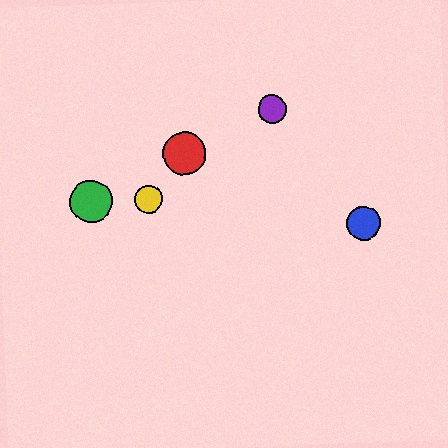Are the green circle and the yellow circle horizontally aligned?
Yes, both are at y≈202.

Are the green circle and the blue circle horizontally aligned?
No, the green circle is at y≈202 and the blue circle is at y≈223.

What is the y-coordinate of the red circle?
The red circle is at y≈153.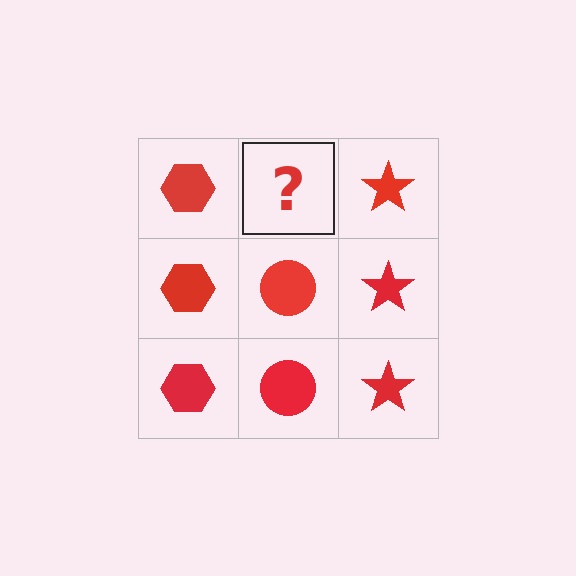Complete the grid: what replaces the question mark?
The question mark should be replaced with a red circle.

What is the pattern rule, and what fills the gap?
The rule is that each column has a consistent shape. The gap should be filled with a red circle.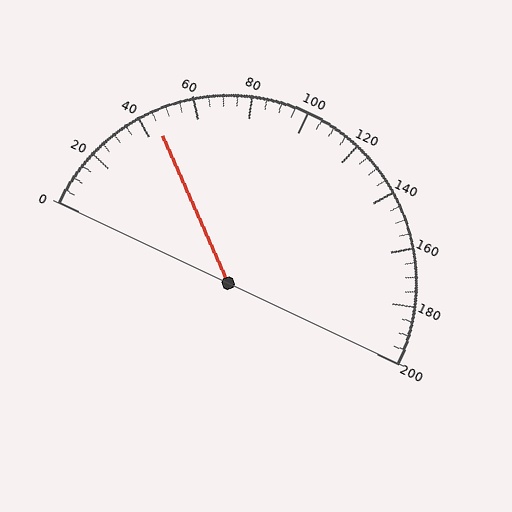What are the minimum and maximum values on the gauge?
The gauge ranges from 0 to 200.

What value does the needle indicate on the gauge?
The needle indicates approximately 45.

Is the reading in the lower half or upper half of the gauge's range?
The reading is in the lower half of the range (0 to 200).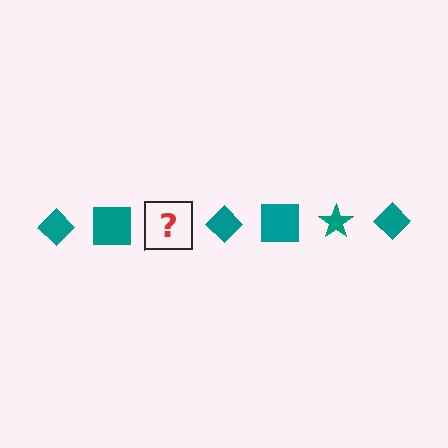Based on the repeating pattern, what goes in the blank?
The blank should be a teal star.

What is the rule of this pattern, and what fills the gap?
The rule is that the pattern cycles through diamond, square, star shapes in teal. The gap should be filled with a teal star.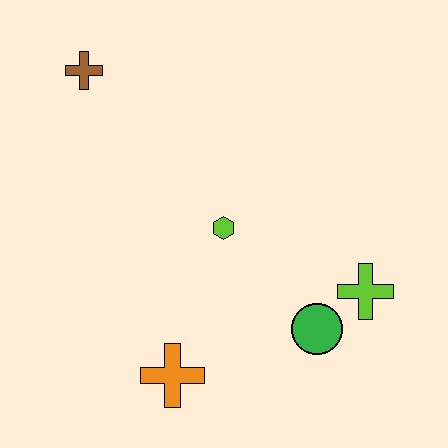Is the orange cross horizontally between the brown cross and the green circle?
Yes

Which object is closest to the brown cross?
The lime hexagon is closest to the brown cross.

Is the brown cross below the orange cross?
No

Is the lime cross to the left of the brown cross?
No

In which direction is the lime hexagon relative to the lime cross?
The lime hexagon is to the left of the lime cross.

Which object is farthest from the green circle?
The brown cross is farthest from the green circle.